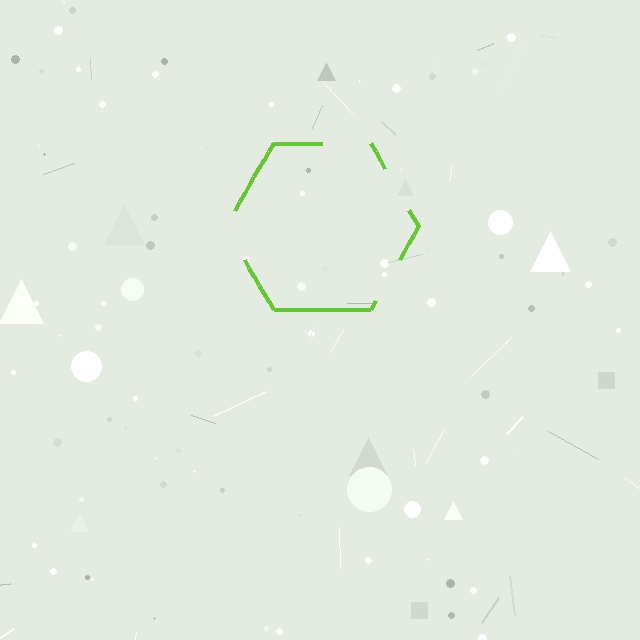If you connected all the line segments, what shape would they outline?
They would outline a hexagon.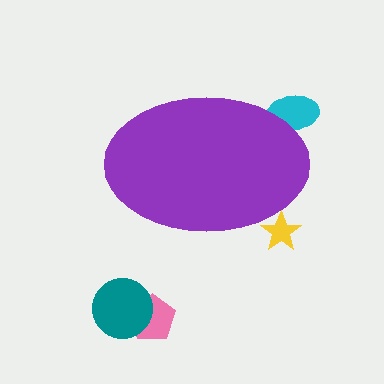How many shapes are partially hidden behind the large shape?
2 shapes are partially hidden.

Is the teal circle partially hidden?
No, the teal circle is fully visible.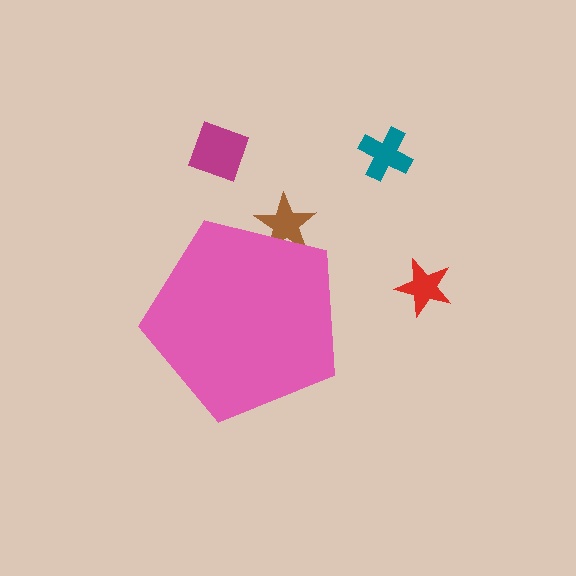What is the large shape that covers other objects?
A pink pentagon.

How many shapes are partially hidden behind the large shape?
1 shape is partially hidden.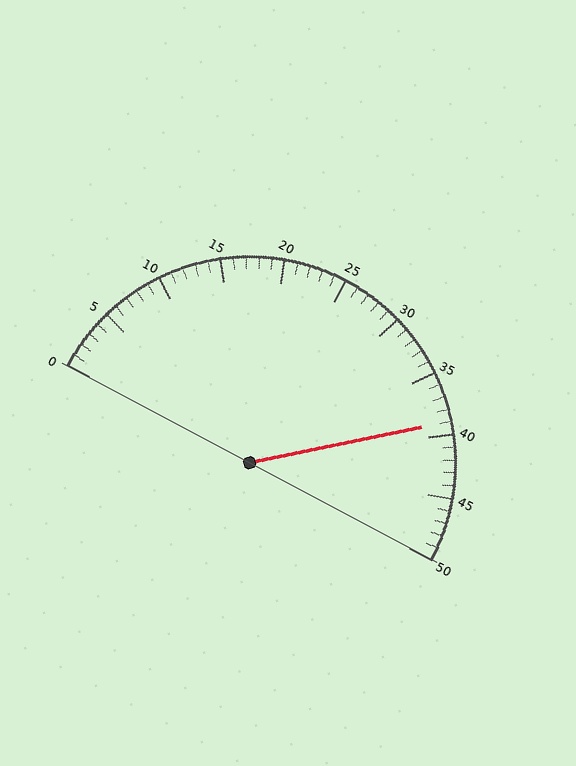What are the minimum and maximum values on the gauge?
The gauge ranges from 0 to 50.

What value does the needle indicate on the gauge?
The needle indicates approximately 39.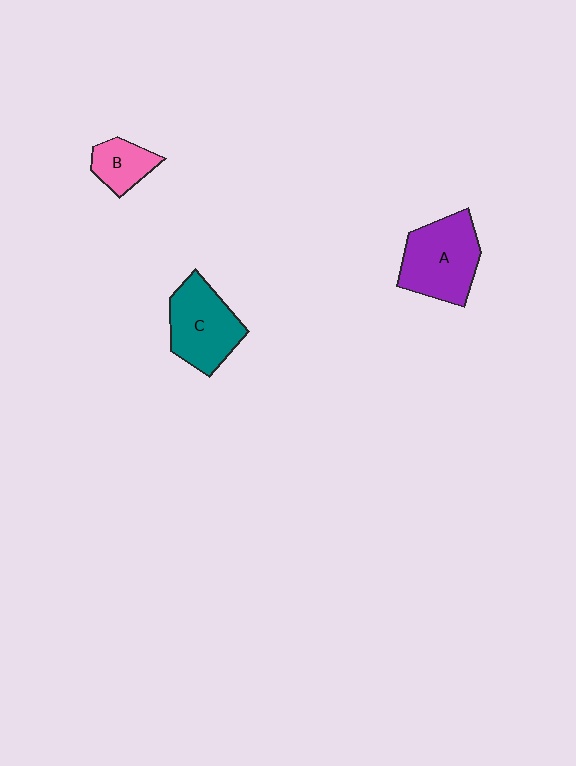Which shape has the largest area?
Shape A (purple).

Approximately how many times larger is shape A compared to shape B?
Approximately 2.1 times.